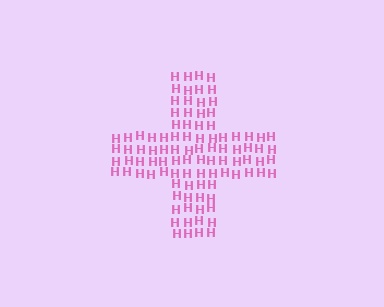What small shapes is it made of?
It is made of small letter H's.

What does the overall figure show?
The overall figure shows a cross.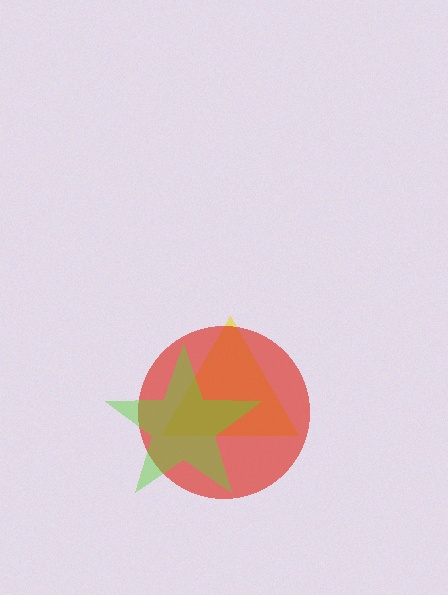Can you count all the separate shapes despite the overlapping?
Yes, there are 3 separate shapes.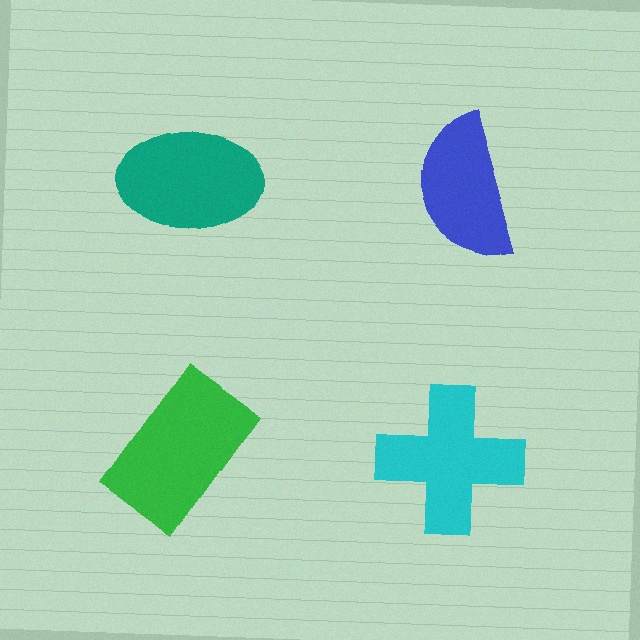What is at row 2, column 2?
A cyan cross.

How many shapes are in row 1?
2 shapes.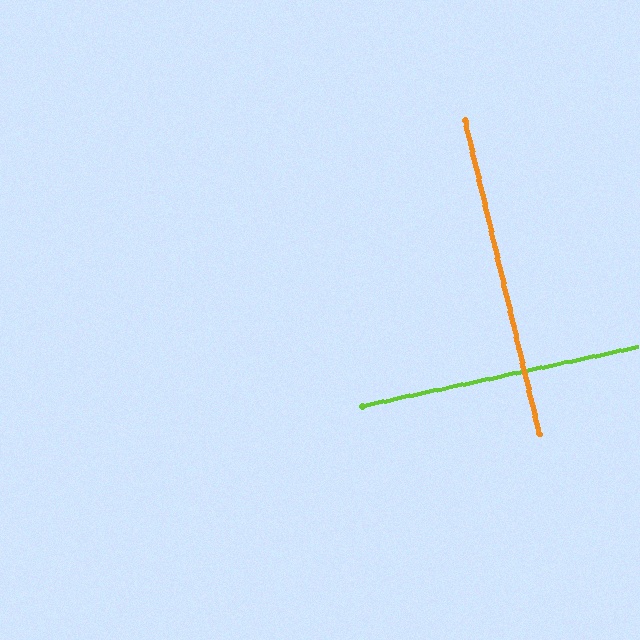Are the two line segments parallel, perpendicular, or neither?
Perpendicular — they meet at approximately 89°.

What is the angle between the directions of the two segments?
Approximately 89 degrees.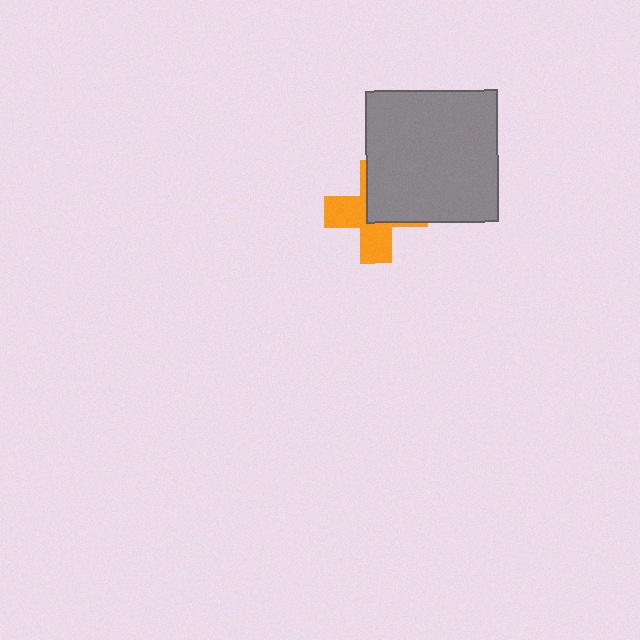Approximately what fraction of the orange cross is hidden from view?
Roughly 47% of the orange cross is hidden behind the gray square.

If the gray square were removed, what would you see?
You would see the complete orange cross.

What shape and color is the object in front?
The object in front is a gray square.